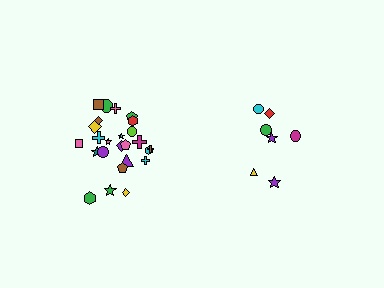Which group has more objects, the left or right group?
The left group.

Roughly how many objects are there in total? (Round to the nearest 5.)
Roughly 30 objects in total.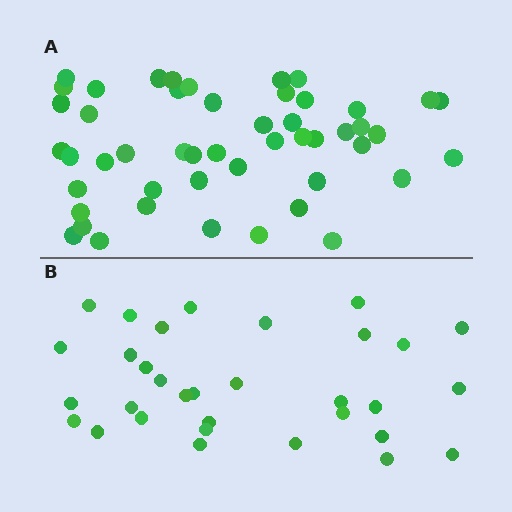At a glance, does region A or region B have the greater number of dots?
Region A (the top region) has more dots.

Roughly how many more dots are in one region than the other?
Region A has approximately 15 more dots than region B.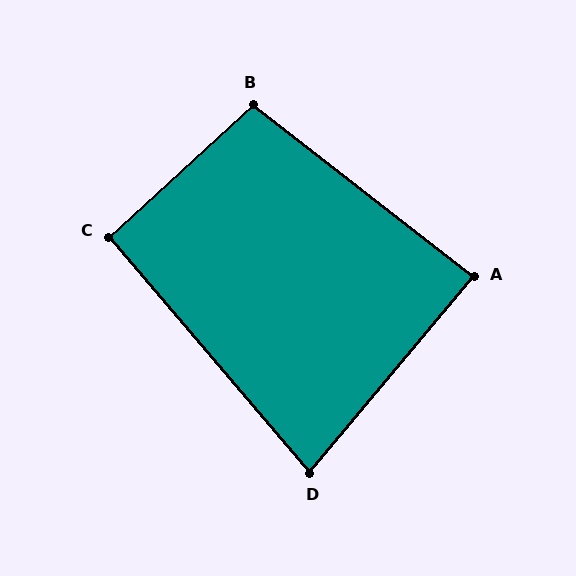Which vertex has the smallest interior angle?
D, at approximately 80 degrees.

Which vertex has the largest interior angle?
B, at approximately 100 degrees.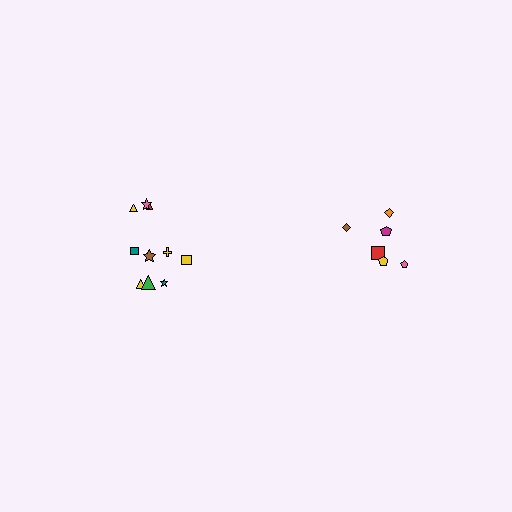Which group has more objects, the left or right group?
The left group.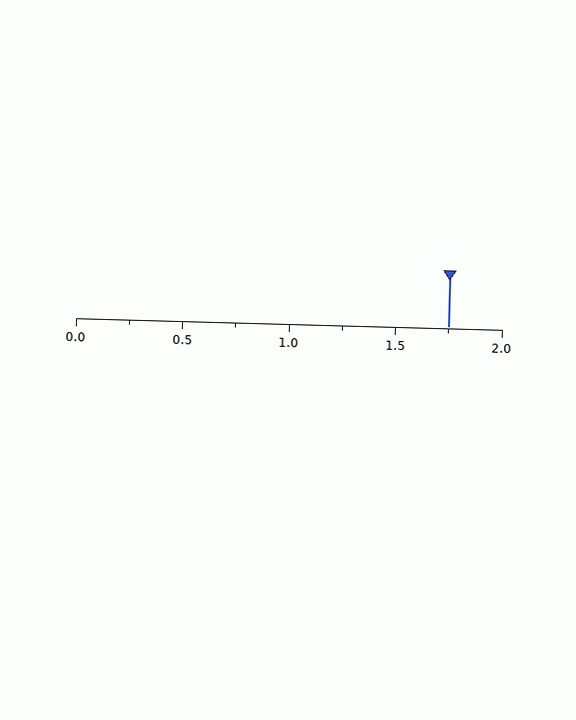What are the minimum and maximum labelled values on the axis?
The axis runs from 0.0 to 2.0.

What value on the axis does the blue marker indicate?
The marker indicates approximately 1.75.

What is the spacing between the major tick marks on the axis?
The major ticks are spaced 0.5 apart.